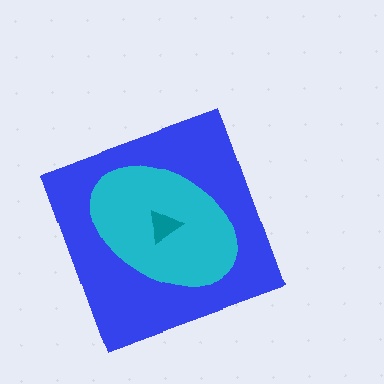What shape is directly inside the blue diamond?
The cyan ellipse.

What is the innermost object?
The teal triangle.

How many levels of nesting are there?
3.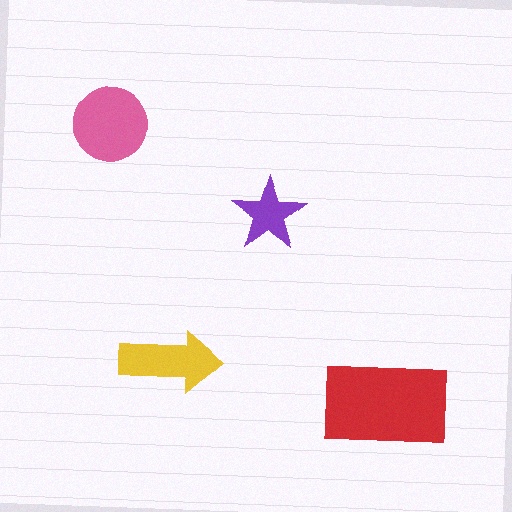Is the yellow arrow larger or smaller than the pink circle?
Smaller.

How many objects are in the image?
There are 4 objects in the image.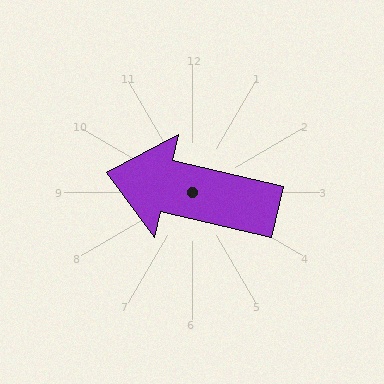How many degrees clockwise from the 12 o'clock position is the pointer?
Approximately 283 degrees.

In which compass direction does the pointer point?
West.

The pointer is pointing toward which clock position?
Roughly 9 o'clock.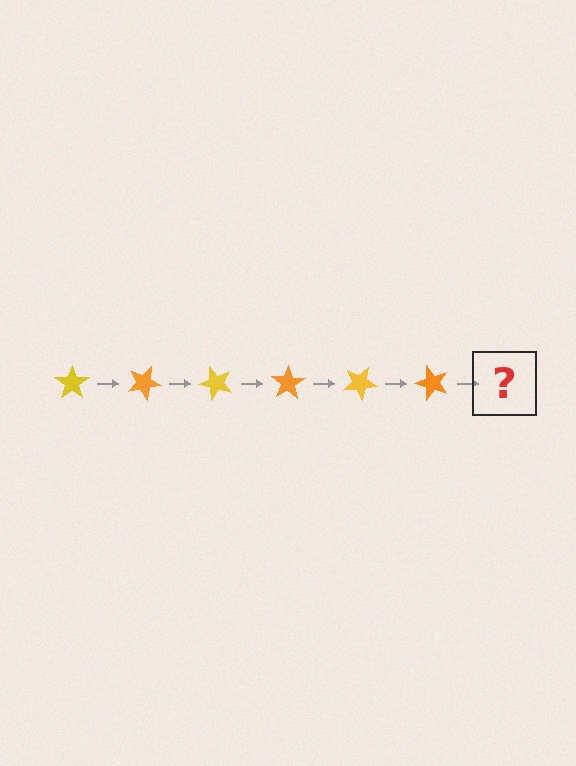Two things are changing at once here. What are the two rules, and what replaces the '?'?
The two rules are that it rotates 25 degrees each step and the color cycles through yellow and orange. The '?' should be a yellow star, rotated 150 degrees from the start.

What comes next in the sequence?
The next element should be a yellow star, rotated 150 degrees from the start.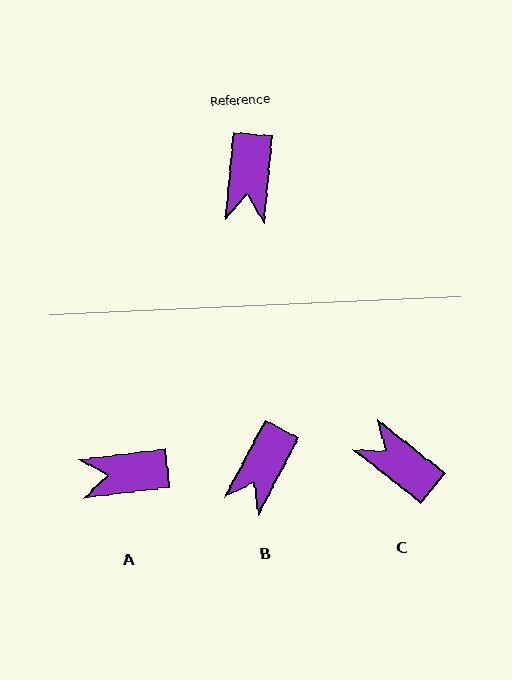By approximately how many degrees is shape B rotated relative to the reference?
Approximately 23 degrees clockwise.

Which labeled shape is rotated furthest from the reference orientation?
C, about 123 degrees away.